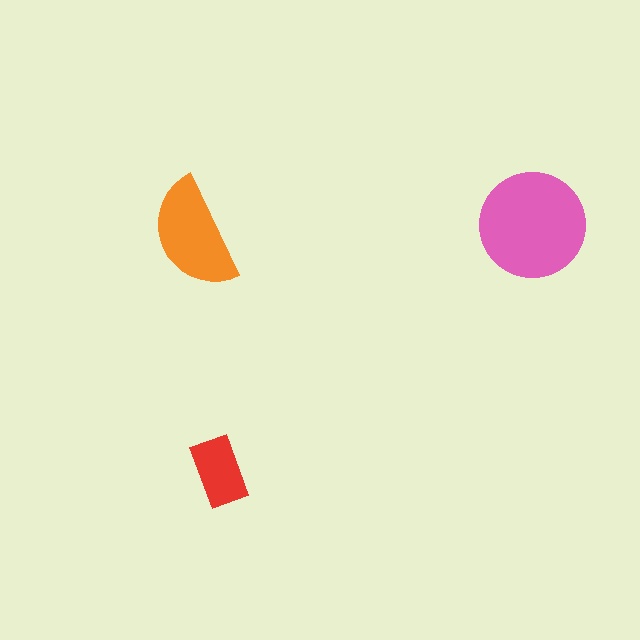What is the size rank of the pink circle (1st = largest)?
1st.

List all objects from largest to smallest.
The pink circle, the orange semicircle, the red rectangle.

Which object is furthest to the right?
The pink circle is rightmost.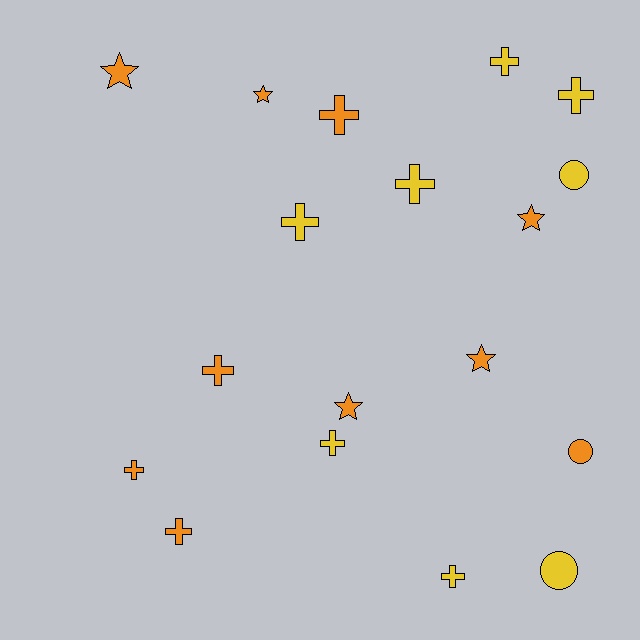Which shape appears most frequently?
Cross, with 10 objects.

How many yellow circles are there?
There are 2 yellow circles.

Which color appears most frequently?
Orange, with 10 objects.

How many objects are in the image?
There are 18 objects.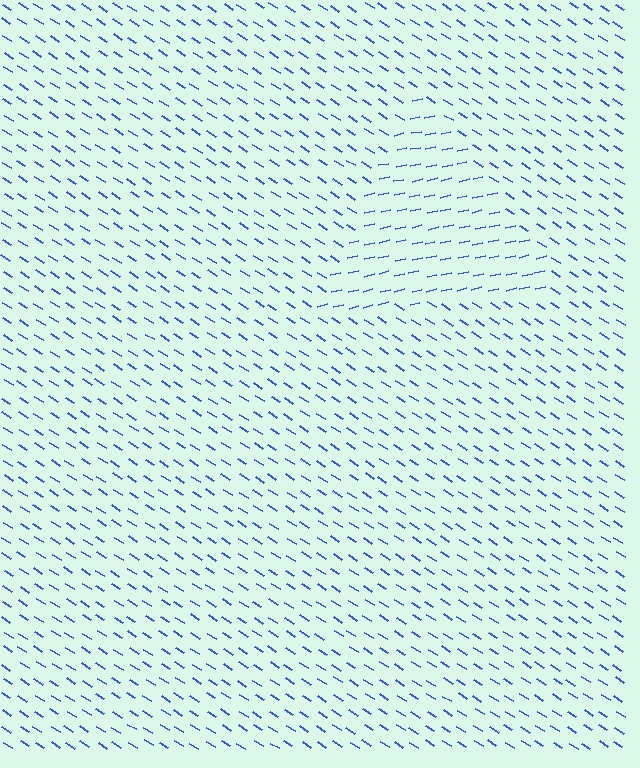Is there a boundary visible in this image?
Yes, there is a texture boundary formed by a change in line orientation.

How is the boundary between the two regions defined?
The boundary is defined purely by a change in line orientation (approximately 45 degrees difference). All lines are the same color and thickness.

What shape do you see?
I see a triangle.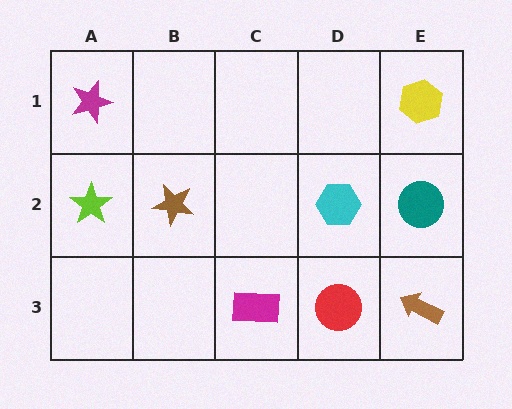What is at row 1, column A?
A magenta star.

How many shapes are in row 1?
2 shapes.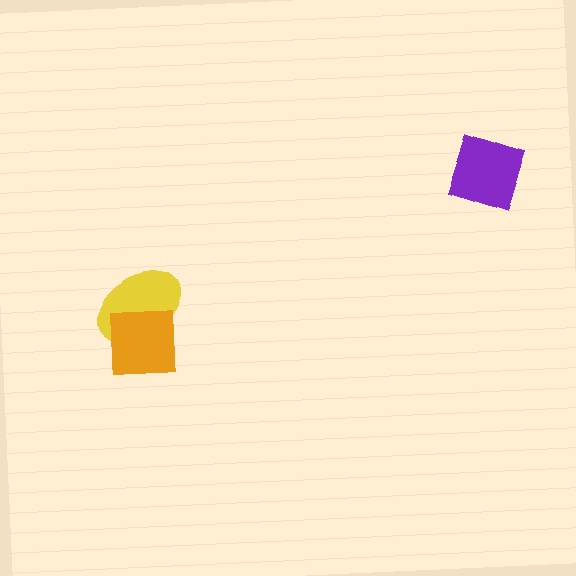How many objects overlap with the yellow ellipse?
1 object overlaps with the yellow ellipse.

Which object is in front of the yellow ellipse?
The orange square is in front of the yellow ellipse.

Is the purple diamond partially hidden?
No, no other shape covers it.